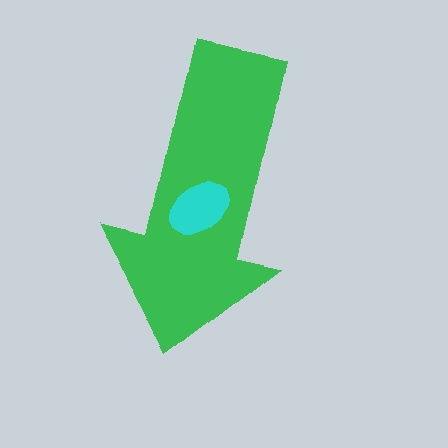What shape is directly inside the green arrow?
The cyan ellipse.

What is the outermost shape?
The green arrow.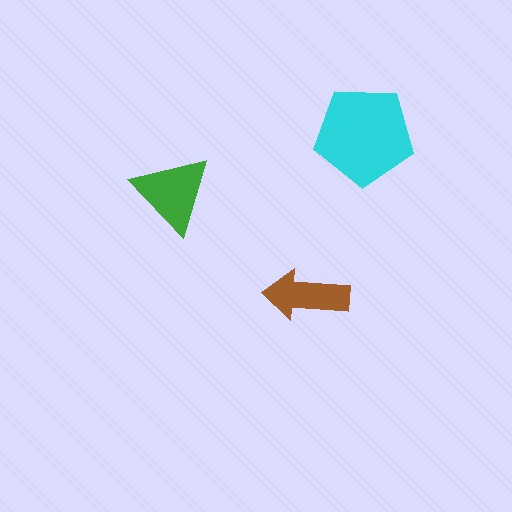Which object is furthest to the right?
The cyan pentagon is rightmost.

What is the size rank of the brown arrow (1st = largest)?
3rd.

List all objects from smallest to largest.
The brown arrow, the green triangle, the cyan pentagon.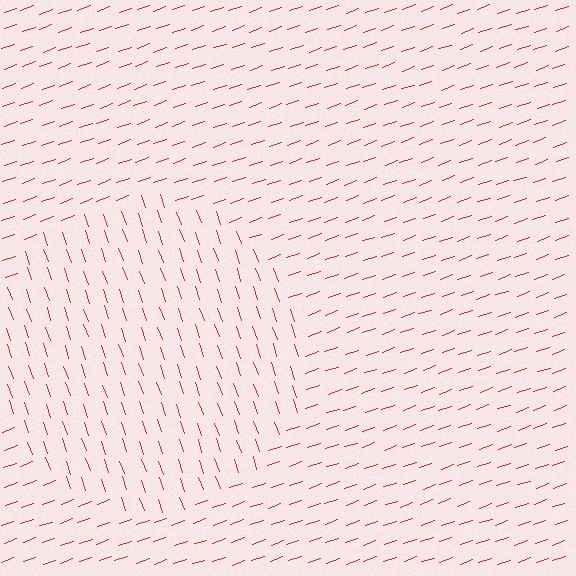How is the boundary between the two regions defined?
The boundary is defined purely by a change in line orientation (approximately 90 degrees difference). All lines are the same color and thickness.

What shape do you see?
I see a circle.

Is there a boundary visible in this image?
Yes, there is a texture boundary formed by a change in line orientation.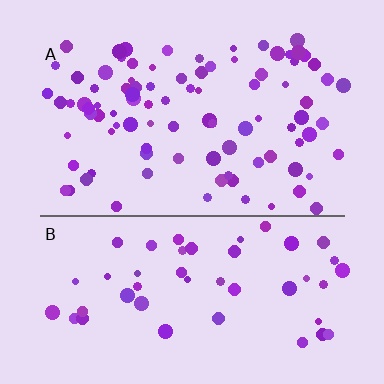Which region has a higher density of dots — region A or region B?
A (the top).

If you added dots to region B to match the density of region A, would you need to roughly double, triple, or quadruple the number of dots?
Approximately double.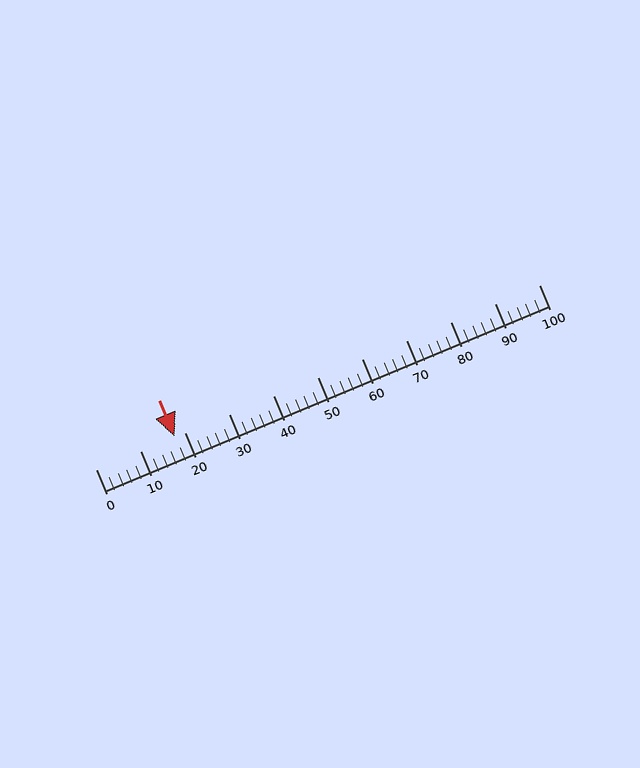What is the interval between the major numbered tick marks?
The major tick marks are spaced 10 units apart.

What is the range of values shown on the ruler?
The ruler shows values from 0 to 100.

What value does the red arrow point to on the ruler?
The red arrow points to approximately 18.